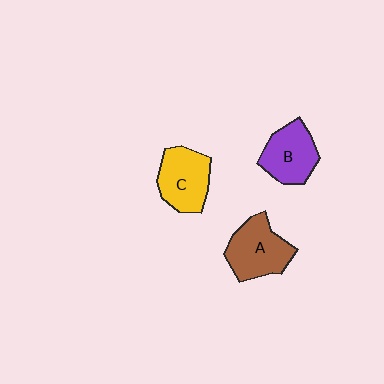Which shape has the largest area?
Shape A (brown).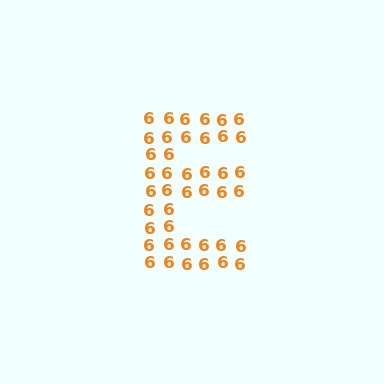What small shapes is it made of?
It is made of small digit 6's.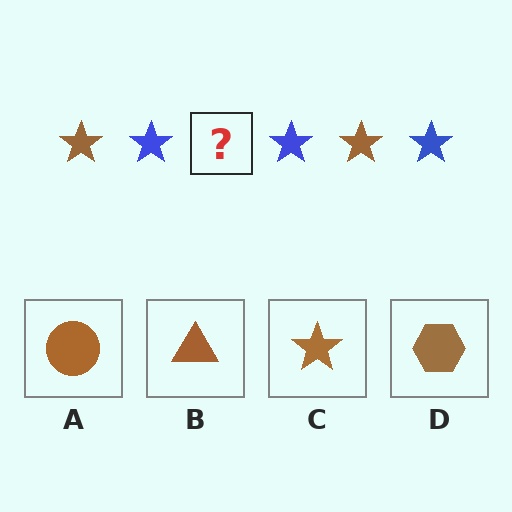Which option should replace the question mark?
Option C.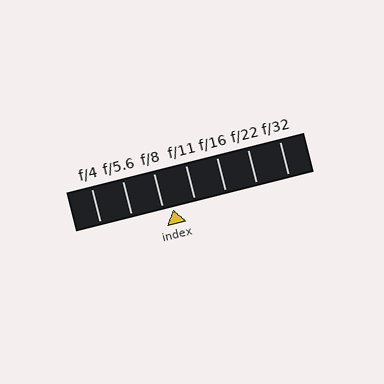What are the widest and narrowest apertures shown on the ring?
The widest aperture shown is f/4 and the narrowest is f/32.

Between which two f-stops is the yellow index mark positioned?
The index mark is between f/8 and f/11.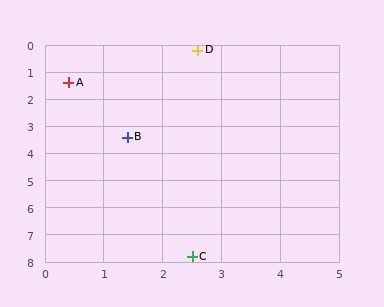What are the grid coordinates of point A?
Point A is at approximately (0.4, 1.4).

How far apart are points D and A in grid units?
Points D and A are about 2.5 grid units apart.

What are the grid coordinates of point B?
Point B is at approximately (1.4, 3.4).